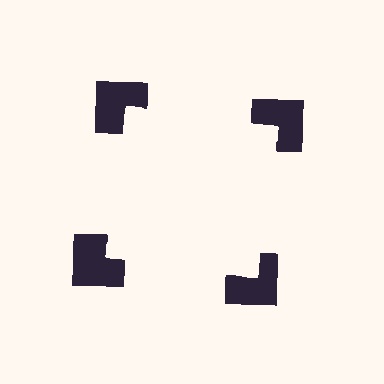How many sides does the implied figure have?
4 sides.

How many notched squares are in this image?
There are 4 — one at each vertex of the illusory square.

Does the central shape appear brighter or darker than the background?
It typically appears slightly brighter than the background, even though no actual brightness change is drawn.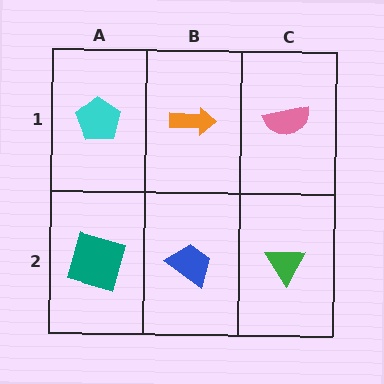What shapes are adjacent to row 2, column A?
A cyan pentagon (row 1, column A), a blue trapezoid (row 2, column B).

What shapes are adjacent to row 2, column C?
A pink semicircle (row 1, column C), a blue trapezoid (row 2, column B).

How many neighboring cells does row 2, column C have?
2.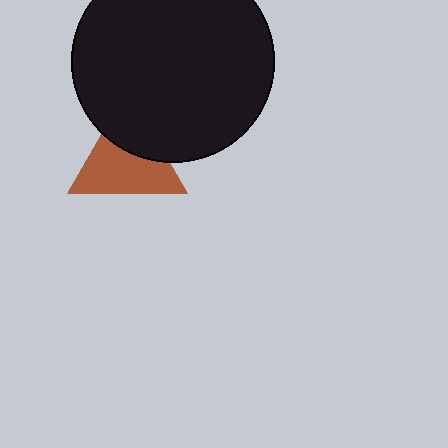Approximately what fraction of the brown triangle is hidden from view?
Roughly 36% of the brown triangle is hidden behind the black circle.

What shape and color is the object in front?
The object in front is a black circle.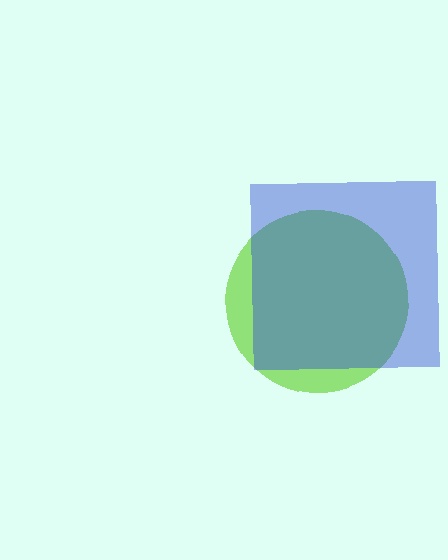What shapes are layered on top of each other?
The layered shapes are: a lime circle, a blue square.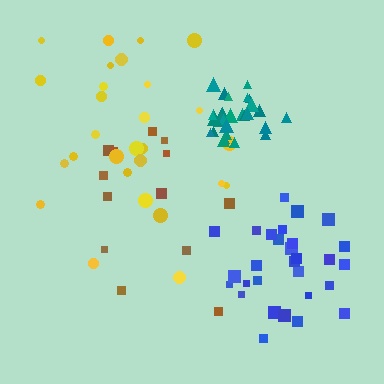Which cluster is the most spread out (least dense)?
Brown.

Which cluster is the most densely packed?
Teal.